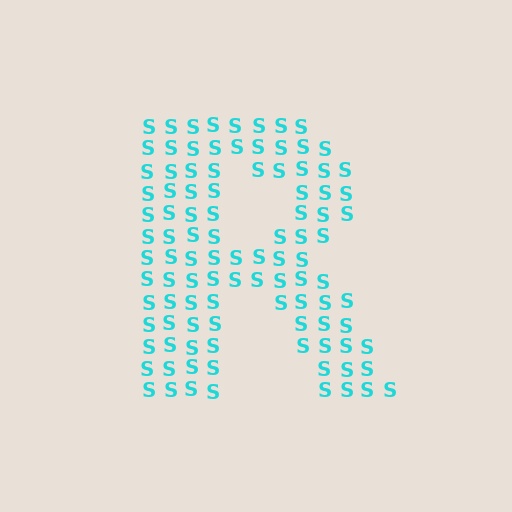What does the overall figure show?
The overall figure shows the letter R.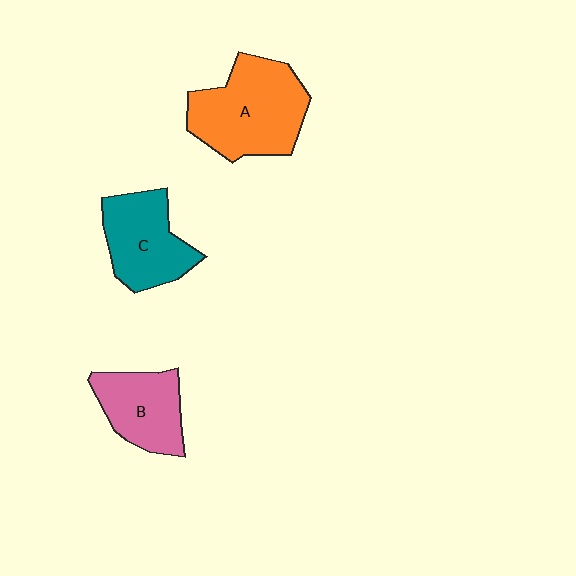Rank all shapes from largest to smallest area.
From largest to smallest: A (orange), C (teal), B (pink).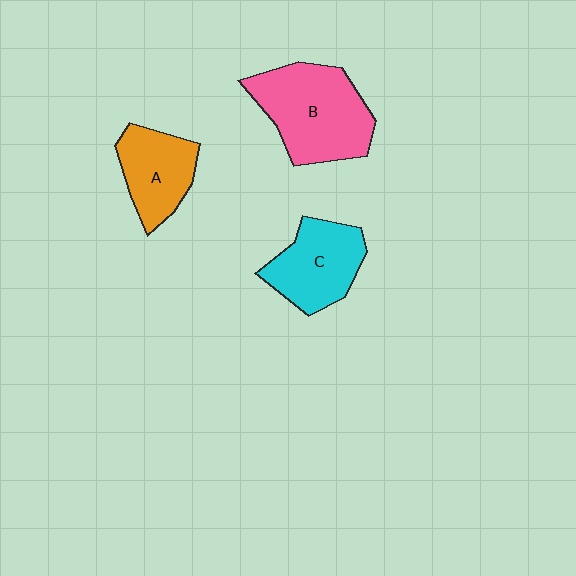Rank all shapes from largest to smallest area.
From largest to smallest: B (pink), C (cyan), A (orange).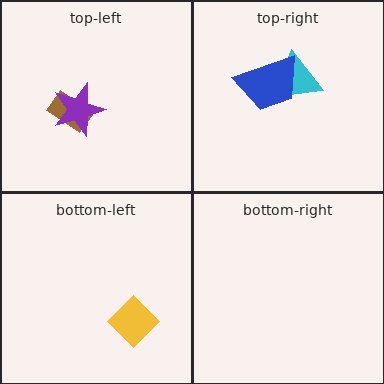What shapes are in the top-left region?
The brown rectangle, the purple star.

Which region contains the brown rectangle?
The top-left region.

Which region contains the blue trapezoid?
The top-right region.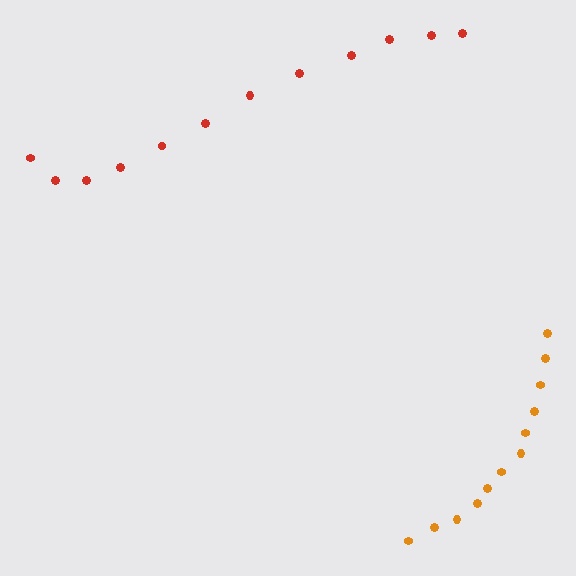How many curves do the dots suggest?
There are 2 distinct paths.